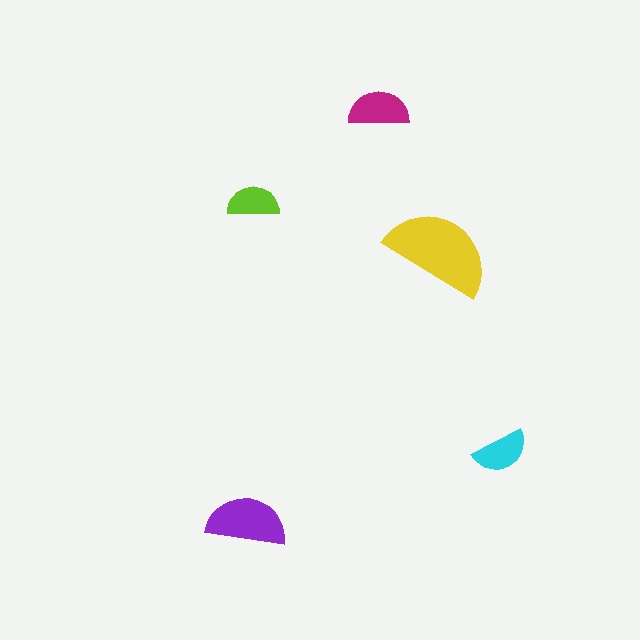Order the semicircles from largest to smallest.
the yellow one, the purple one, the magenta one, the cyan one, the lime one.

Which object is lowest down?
The purple semicircle is bottommost.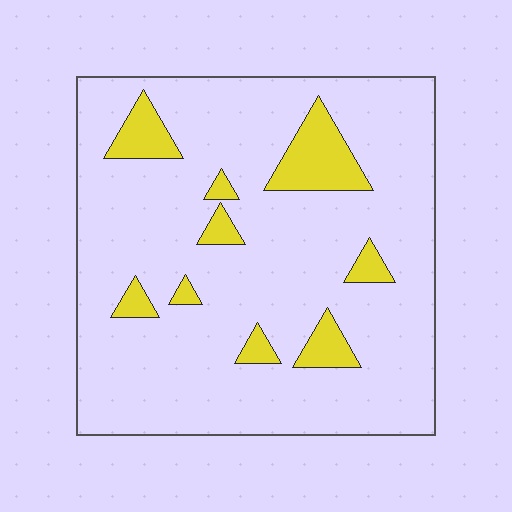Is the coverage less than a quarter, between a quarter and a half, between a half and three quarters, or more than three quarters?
Less than a quarter.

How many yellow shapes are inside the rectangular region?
9.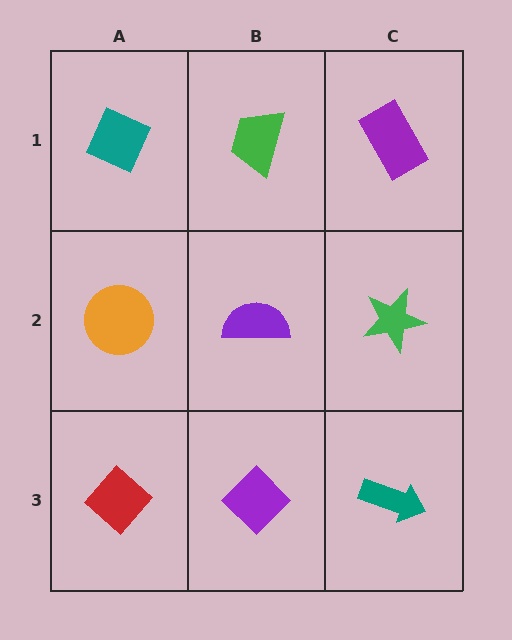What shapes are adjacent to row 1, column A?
An orange circle (row 2, column A), a green trapezoid (row 1, column B).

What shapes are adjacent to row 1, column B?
A purple semicircle (row 2, column B), a teal diamond (row 1, column A), a purple rectangle (row 1, column C).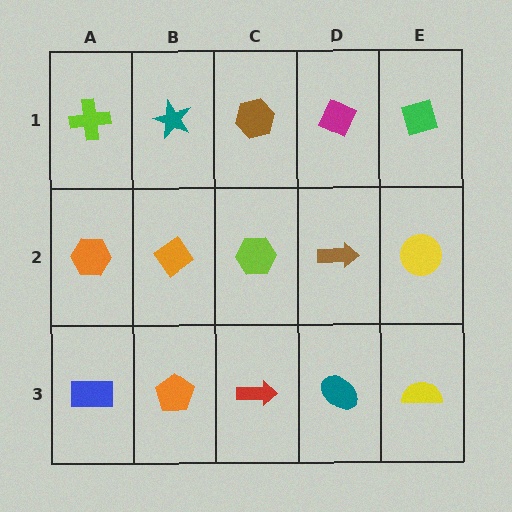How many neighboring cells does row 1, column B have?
3.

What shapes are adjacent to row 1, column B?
An orange diamond (row 2, column B), a lime cross (row 1, column A), a brown hexagon (row 1, column C).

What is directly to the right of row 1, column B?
A brown hexagon.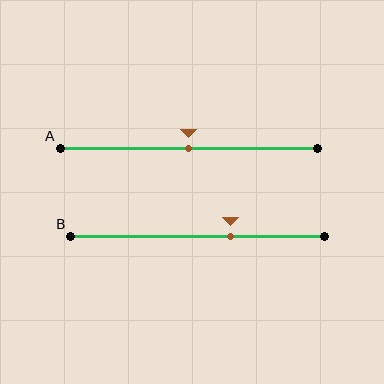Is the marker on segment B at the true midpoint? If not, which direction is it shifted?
No, the marker on segment B is shifted to the right by about 13% of the segment length.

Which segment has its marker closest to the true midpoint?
Segment A has its marker closest to the true midpoint.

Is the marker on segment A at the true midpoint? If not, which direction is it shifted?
Yes, the marker on segment A is at the true midpoint.